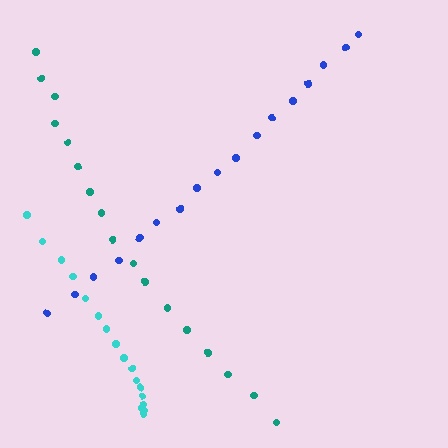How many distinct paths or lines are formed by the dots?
There are 3 distinct paths.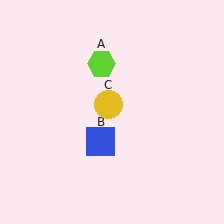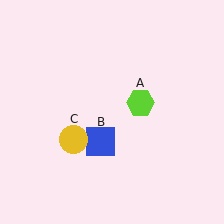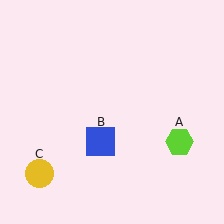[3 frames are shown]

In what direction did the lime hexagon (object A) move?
The lime hexagon (object A) moved down and to the right.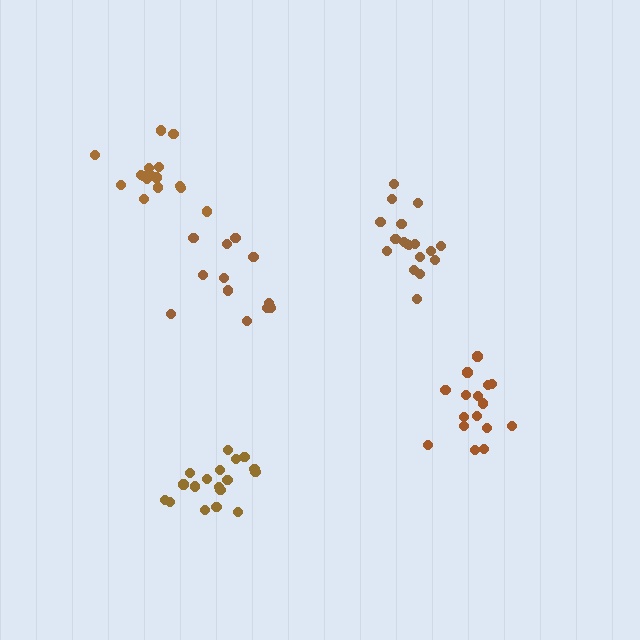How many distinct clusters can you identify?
There are 5 distinct clusters.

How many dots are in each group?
Group 1: 16 dots, Group 2: 13 dots, Group 3: 18 dots, Group 4: 16 dots, Group 5: 18 dots (81 total).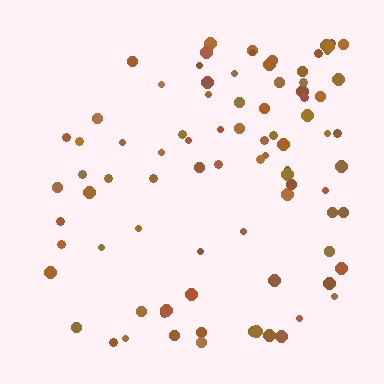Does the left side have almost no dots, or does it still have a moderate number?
Still a moderate number, just noticeably fewer than the right.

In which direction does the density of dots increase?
From left to right, with the right side densest.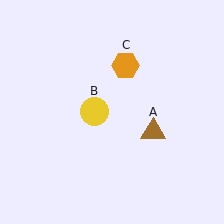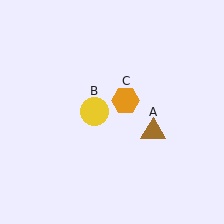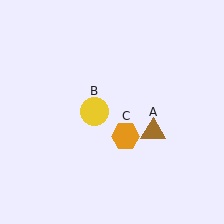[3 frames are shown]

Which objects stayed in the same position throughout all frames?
Brown triangle (object A) and yellow circle (object B) remained stationary.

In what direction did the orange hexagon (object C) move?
The orange hexagon (object C) moved down.